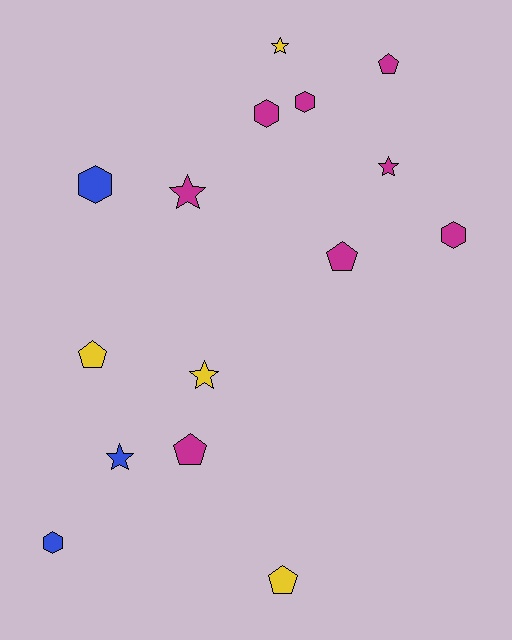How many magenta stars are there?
There are 2 magenta stars.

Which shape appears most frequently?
Pentagon, with 5 objects.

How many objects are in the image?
There are 15 objects.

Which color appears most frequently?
Magenta, with 8 objects.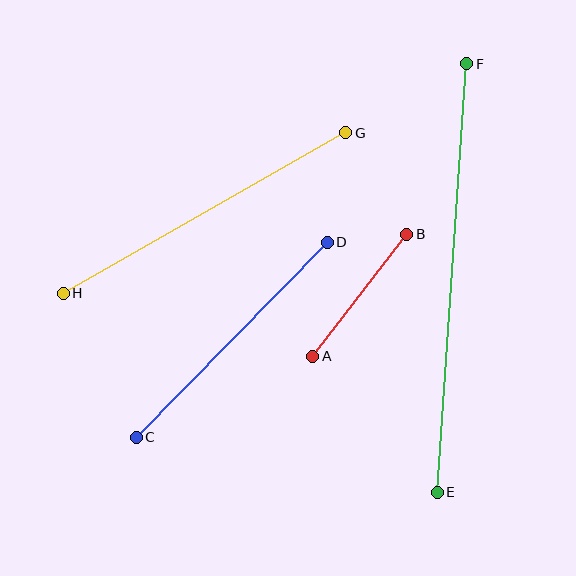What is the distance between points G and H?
The distance is approximately 325 pixels.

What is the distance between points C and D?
The distance is approximately 273 pixels.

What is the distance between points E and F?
The distance is approximately 429 pixels.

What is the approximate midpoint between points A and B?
The midpoint is at approximately (360, 295) pixels.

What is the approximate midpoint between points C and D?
The midpoint is at approximately (232, 340) pixels.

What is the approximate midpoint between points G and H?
The midpoint is at approximately (205, 213) pixels.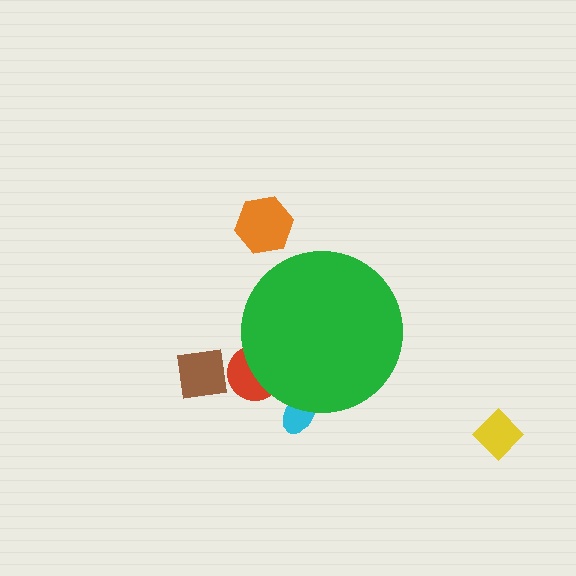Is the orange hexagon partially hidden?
No, the orange hexagon is fully visible.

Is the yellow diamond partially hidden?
No, the yellow diamond is fully visible.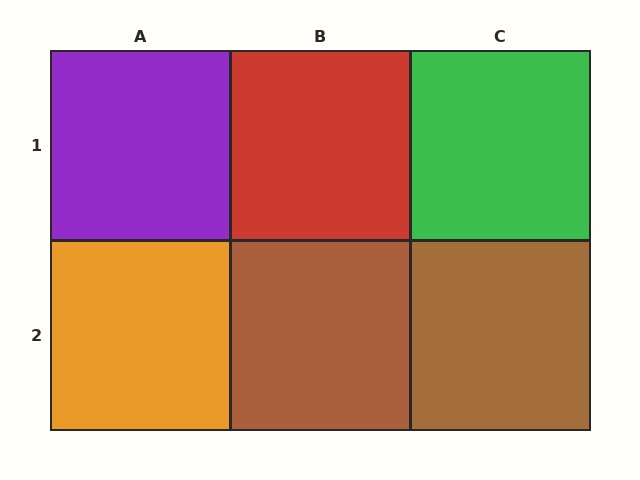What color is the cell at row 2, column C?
Brown.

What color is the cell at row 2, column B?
Brown.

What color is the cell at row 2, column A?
Orange.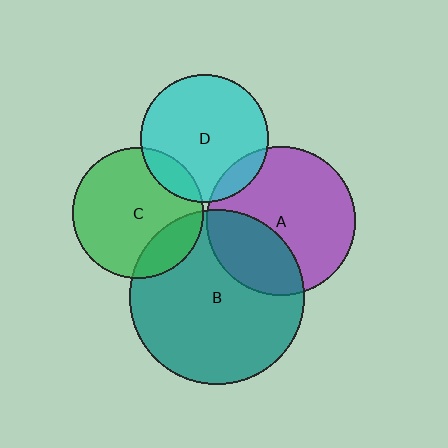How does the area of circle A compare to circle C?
Approximately 1.3 times.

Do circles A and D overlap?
Yes.